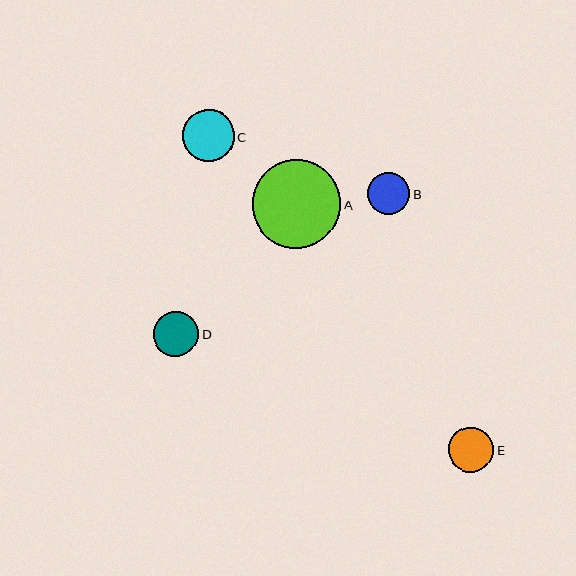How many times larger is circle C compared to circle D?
Circle C is approximately 1.2 times the size of circle D.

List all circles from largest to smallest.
From largest to smallest: A, C, D, E, B.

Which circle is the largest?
Circle A is the largest with a size of approximately 88 pixels.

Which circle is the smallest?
Circle B is the smallest with a size of approximately 42 pixels.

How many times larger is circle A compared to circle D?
Circle A is approximately 2.0 times the size of circle D.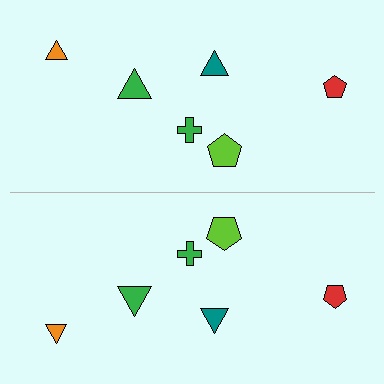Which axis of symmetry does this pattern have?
The pattern has a horizontal axis of symmetry running through the center of the image.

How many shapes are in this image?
There are 12 shapes in this image.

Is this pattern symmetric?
Yes, this pattern has bilateral (reflection) symmetry.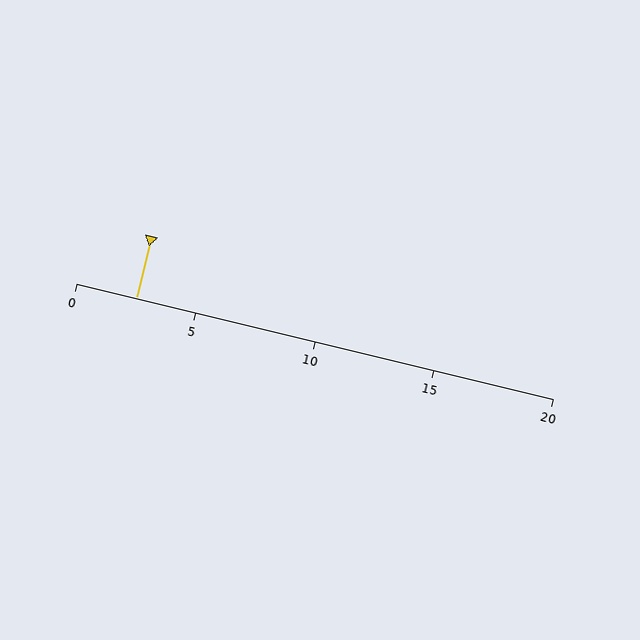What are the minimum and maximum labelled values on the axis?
The axis runs from 0 to 20.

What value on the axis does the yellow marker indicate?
The marker indicates approximately 2.5.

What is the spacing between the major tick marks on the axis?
The major ticks are spaced 5 apart.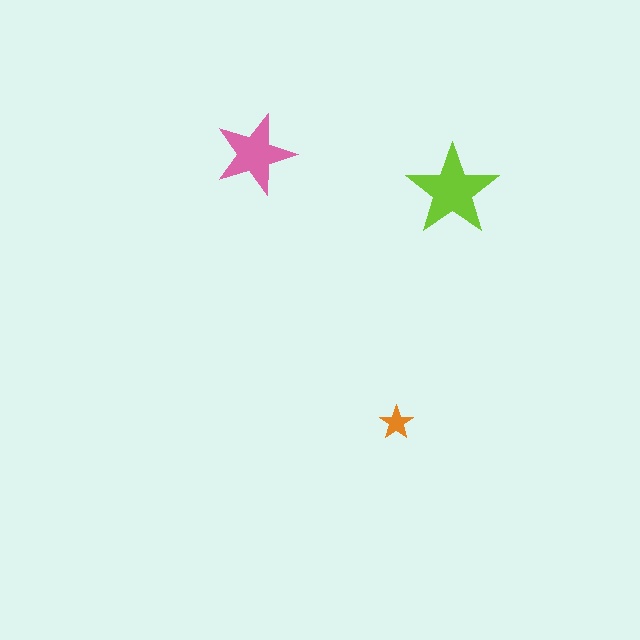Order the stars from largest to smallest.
the lime one, the pink one, the orange one.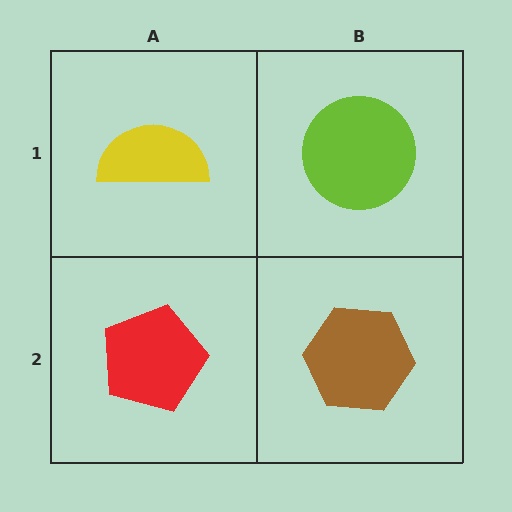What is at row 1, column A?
A yellow semicircle.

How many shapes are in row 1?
2 shapes.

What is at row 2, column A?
A red pentagon.